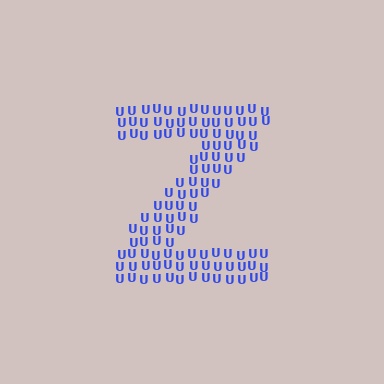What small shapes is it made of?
It is made of small letter U's.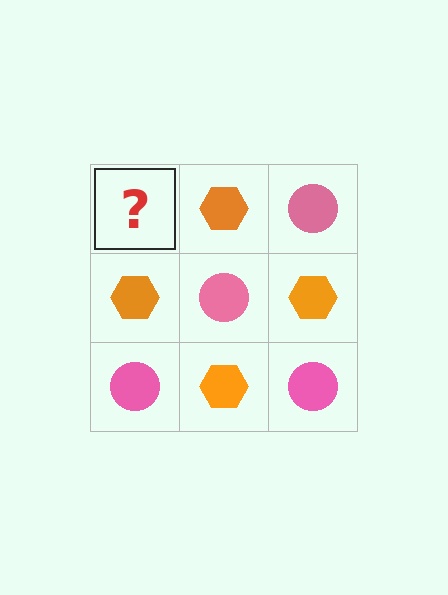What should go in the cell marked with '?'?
The missing cell should contain a pink circle.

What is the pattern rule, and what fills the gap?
The rule is that it alternates pink circle and orange hexagon in a checkerboard pattern. The gap should be filled with a pink circle.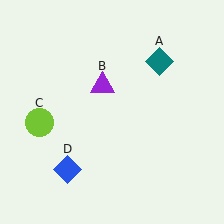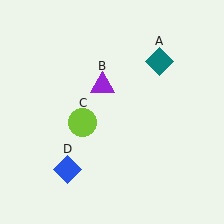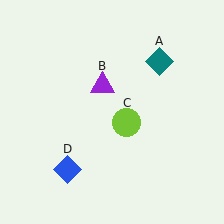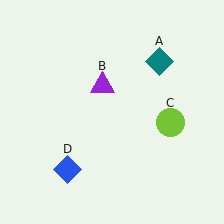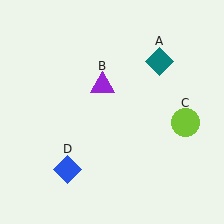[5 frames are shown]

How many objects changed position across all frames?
1 object changed position: lime circle (object C).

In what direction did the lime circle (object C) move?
The lime circle (object C) moved right.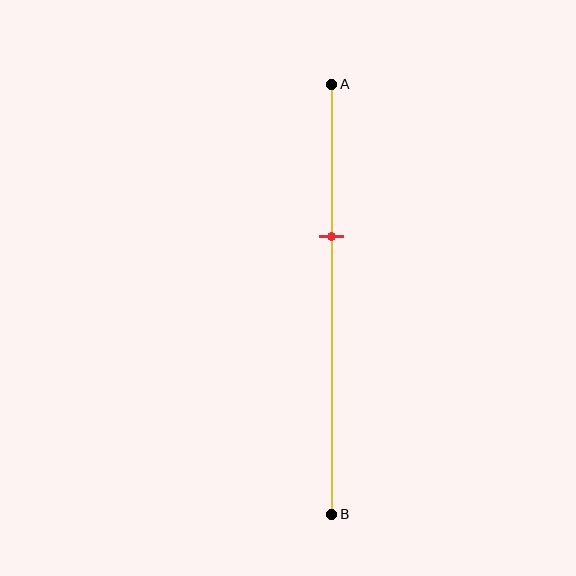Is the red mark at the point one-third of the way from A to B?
Yes, the mark is approximately at the one-third point.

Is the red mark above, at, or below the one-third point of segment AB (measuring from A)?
The red mark is approximately at the one-third point of segment AB.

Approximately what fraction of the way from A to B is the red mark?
The red mark is approximately 35% of the way from A to B.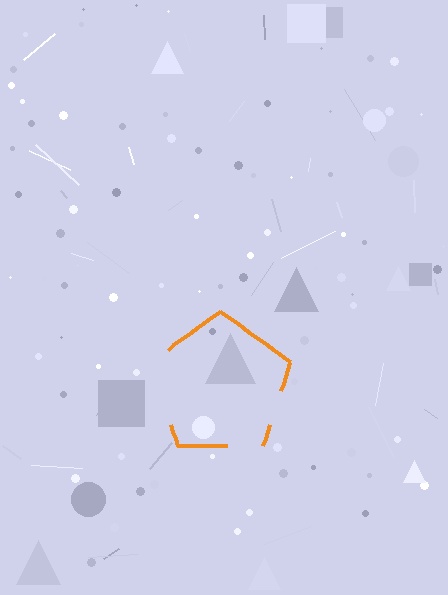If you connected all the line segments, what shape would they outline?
They would outline a pentagon.